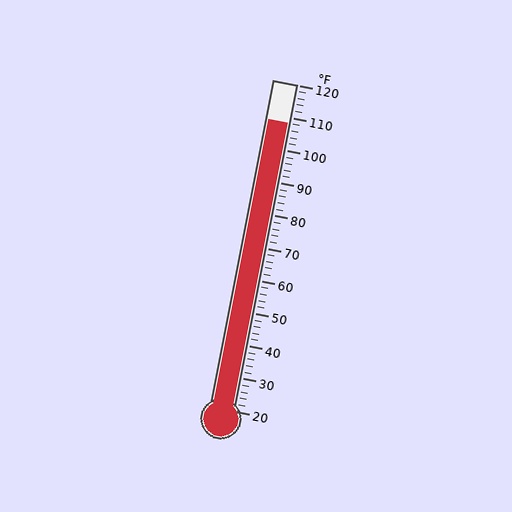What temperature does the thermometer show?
The thermometer shows approximately 108°F.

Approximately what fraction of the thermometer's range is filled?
The thermometer is filled to approximately 90% of its range.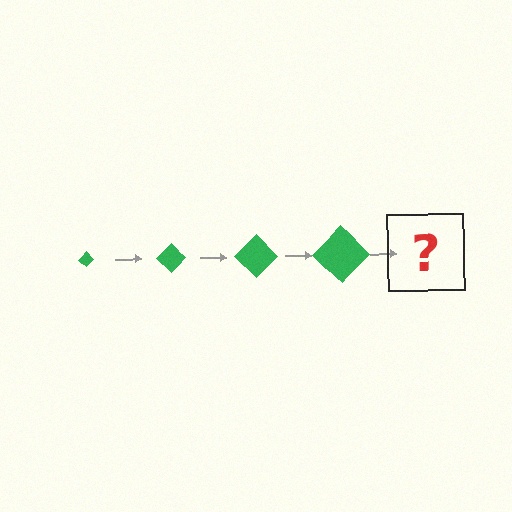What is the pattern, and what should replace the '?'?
The pattern is that the diamond gets progressively larger each step. The '?' should be a green diamond, larger than the previous one.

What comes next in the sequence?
The next element should be a green diamond, larger than the previous one.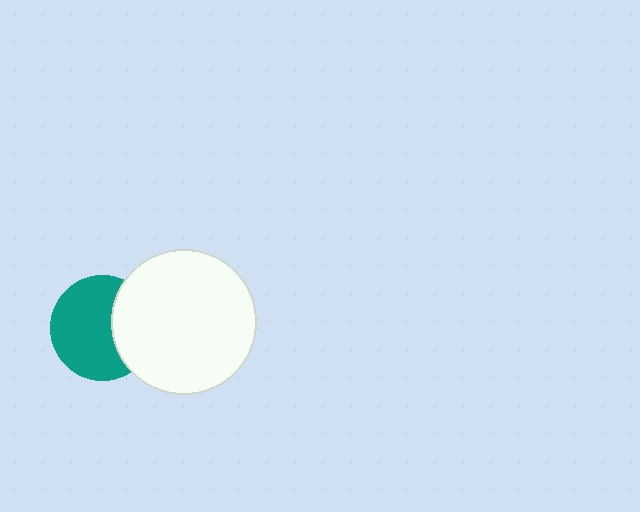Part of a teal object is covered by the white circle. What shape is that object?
It is a circle.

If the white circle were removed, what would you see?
You would see the complete teal circle.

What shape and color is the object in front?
The object in front is a white circle.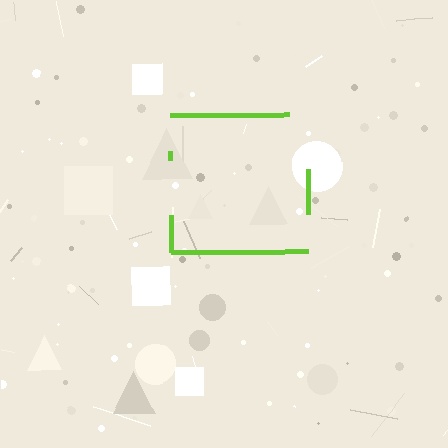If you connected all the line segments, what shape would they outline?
They would outline a square.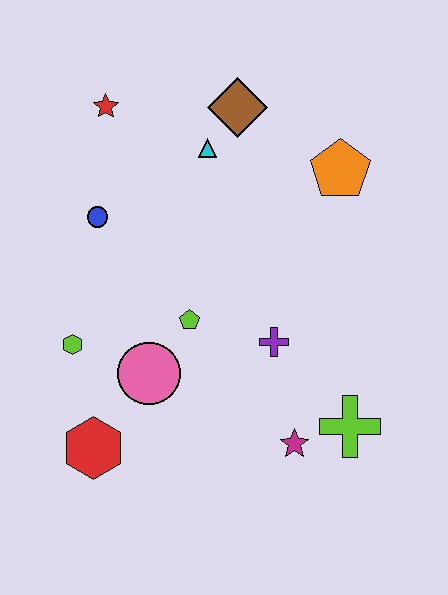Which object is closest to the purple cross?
The lime pentagon is closest to the purple cross.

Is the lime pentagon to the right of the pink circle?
Yes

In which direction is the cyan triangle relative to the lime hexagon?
The cyan triangle is above the lime hexagon.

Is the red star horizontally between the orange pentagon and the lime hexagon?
Yes